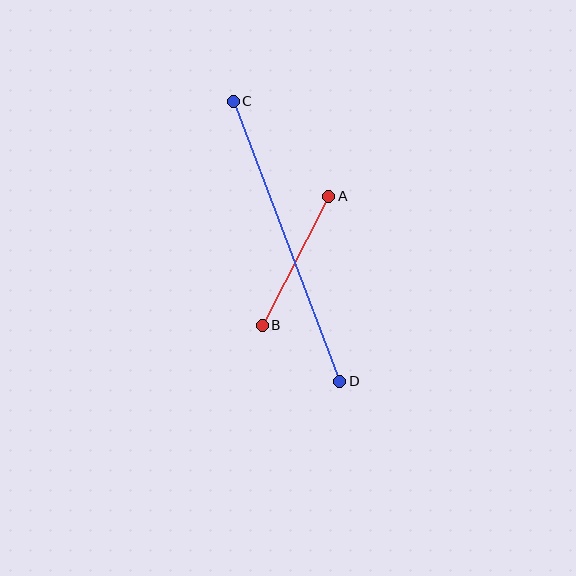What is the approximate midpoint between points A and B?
The midpoint is at approximately (296, 261) pixels.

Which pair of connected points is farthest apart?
Points C and D are farthest apart.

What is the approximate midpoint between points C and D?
The midpoint is at approximately (287, 241) pixels.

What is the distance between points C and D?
The distance is approximately 299 pixels.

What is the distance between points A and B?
The distance is approximately 145 pixels.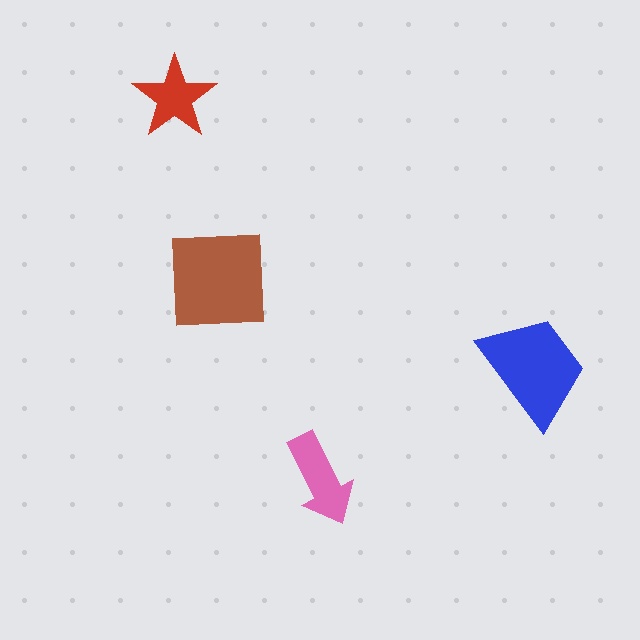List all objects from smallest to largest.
The red star, the pink arrow, the blue trapezoid, the brown square.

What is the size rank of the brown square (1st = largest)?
1st.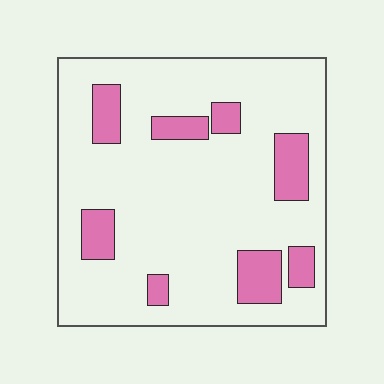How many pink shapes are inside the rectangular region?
8.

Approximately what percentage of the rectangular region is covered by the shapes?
Approximately 15%.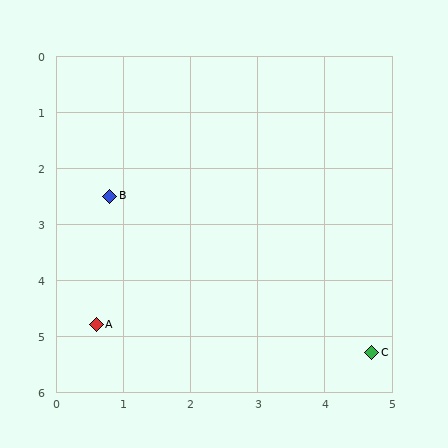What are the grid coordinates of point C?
Point C is at approximately (4.7, 5.3).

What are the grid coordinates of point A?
Point A is at approximately (0.6, 4.8).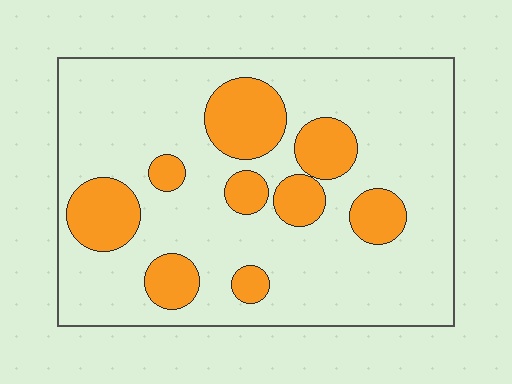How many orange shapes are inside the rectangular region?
9.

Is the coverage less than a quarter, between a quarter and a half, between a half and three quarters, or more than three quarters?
Less than a quarter.